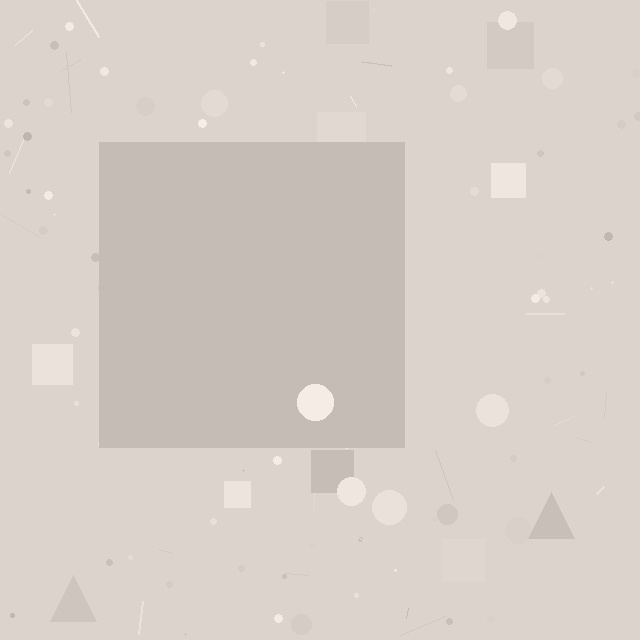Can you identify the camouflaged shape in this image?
The camouflaged shape is a square.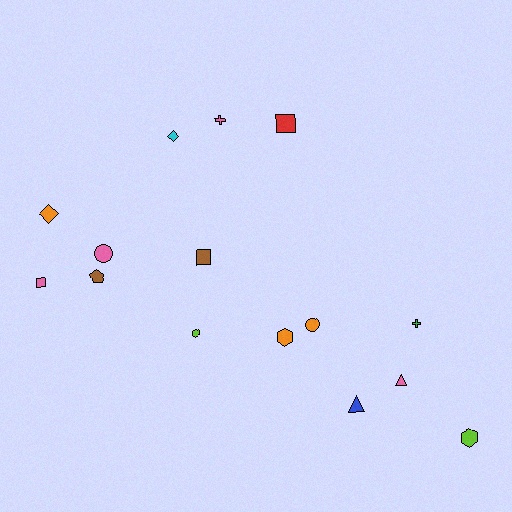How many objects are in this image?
There are 15 objects.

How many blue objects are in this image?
There is 1 blue object.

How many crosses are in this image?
There are 2 crosses.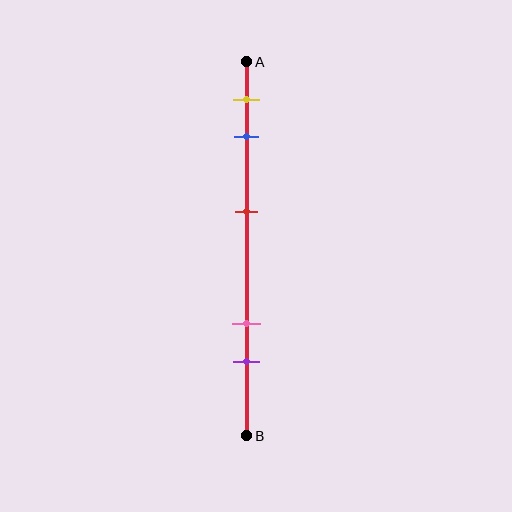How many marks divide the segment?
There are 5 marks dividing the segment.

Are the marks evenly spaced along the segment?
No, the marks are not evenly spaced.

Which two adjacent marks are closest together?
The yellow and blue marks are the closest adjacent pair.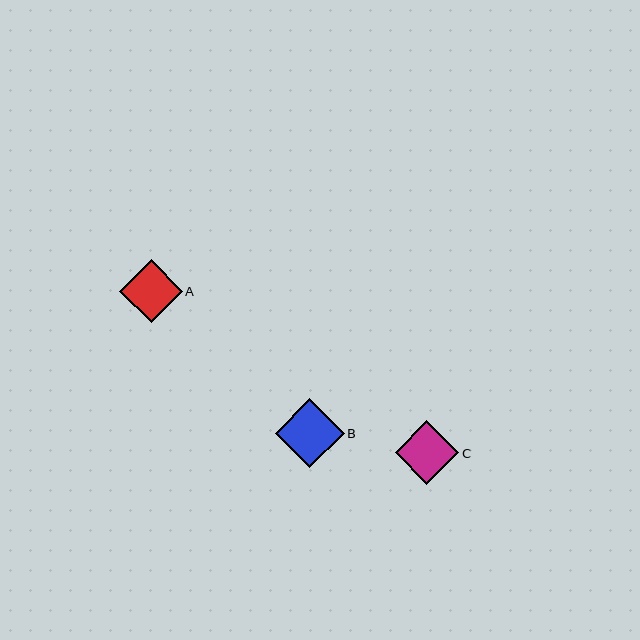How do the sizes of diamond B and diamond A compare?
Diamond B and diamond A are approximately the same size.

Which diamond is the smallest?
Diamond A is the smallest with a size of approximately 63 pixels.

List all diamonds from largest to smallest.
From largest to smallest: B, C, A.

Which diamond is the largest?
Diamond B is the largest with a size of approximately 69 pixels.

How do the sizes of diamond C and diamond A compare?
Diamond C and diamond A are approximately the same size.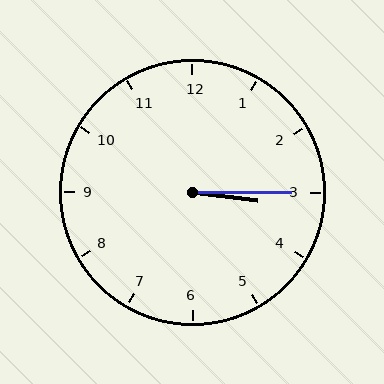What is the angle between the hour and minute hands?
Approximately 8 degrees.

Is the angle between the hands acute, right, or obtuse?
It is acute.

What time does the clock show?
3:15.